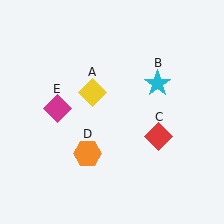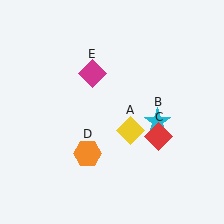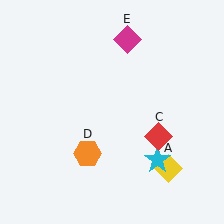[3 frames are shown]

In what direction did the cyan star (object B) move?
The cyan star (object B) moved down.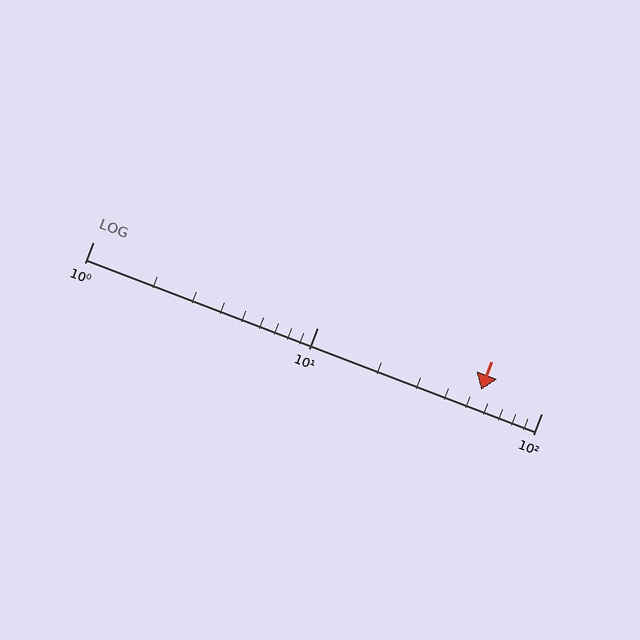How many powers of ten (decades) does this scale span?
The scale spans 2 decades, from 1 to 100.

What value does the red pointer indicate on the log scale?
The pointer indicates approximately 54.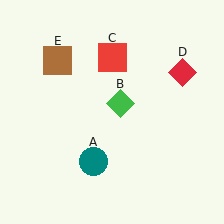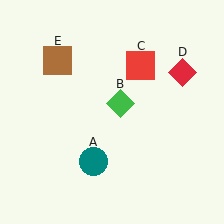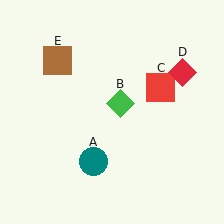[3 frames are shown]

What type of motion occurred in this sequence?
The red square (object C) rotated clockwise around the center of the scene.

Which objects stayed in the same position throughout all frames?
Teal circle (object A) and green diamond (object B) and red diamond (object D) and brown square (object E) remained stationary.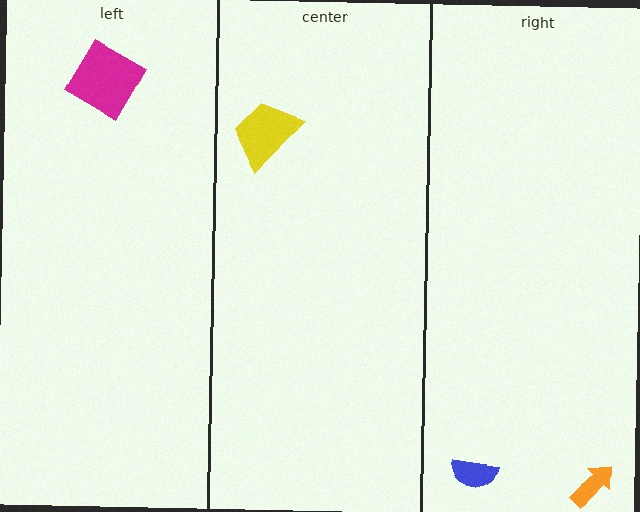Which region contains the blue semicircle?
The right region.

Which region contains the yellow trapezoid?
The center region.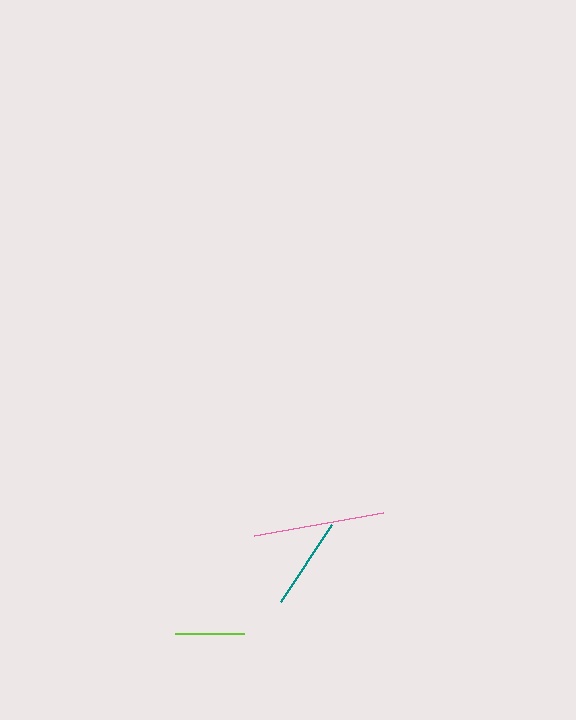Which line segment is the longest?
The pink line is the longest at approximately 131 pixels.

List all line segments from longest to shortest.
From longest to shortest: pink, teal, lime.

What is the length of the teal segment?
The teal segment is approximately 93 pixels long.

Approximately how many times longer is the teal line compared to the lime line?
The teal line is approximately 1.3 times the length of the lime line.